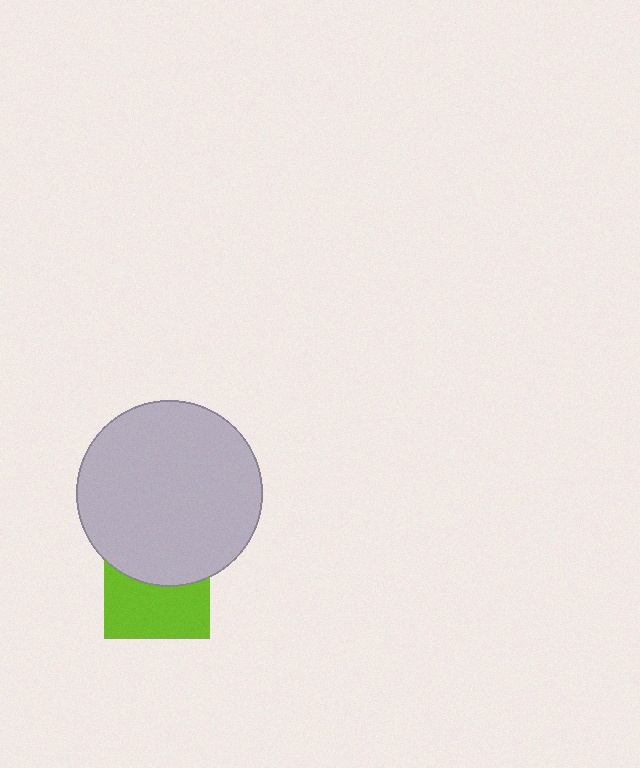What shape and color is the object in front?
The object in front is a light gray circle.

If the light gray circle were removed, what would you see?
You would see the complete lime square.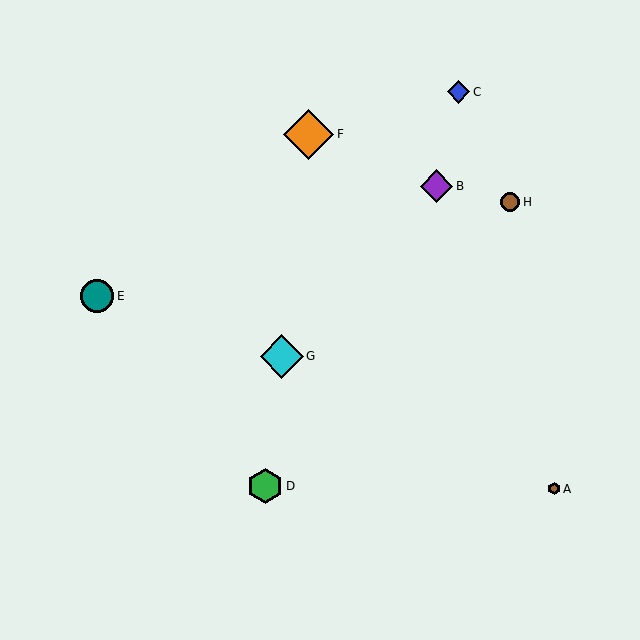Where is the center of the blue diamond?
The center of the blue diamond is at (459, 92).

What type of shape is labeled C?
Shape C is a blue diamond.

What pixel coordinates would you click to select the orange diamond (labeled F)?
Click at (309, 134) to select the orange diamond F.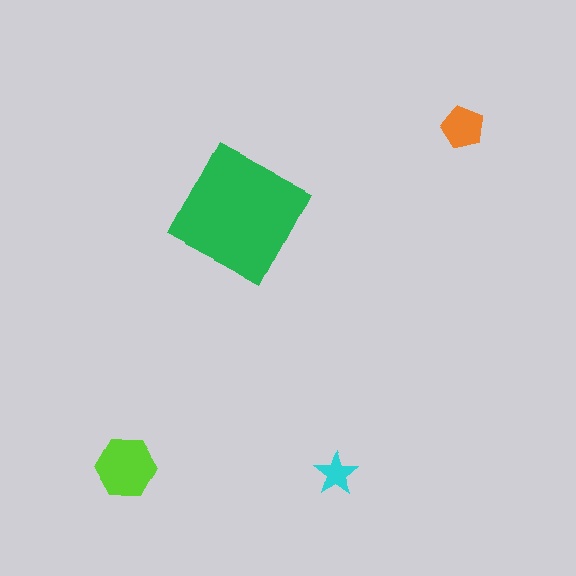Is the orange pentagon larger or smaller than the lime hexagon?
Smaller.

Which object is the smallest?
The cyan star.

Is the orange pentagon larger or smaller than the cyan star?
Larger.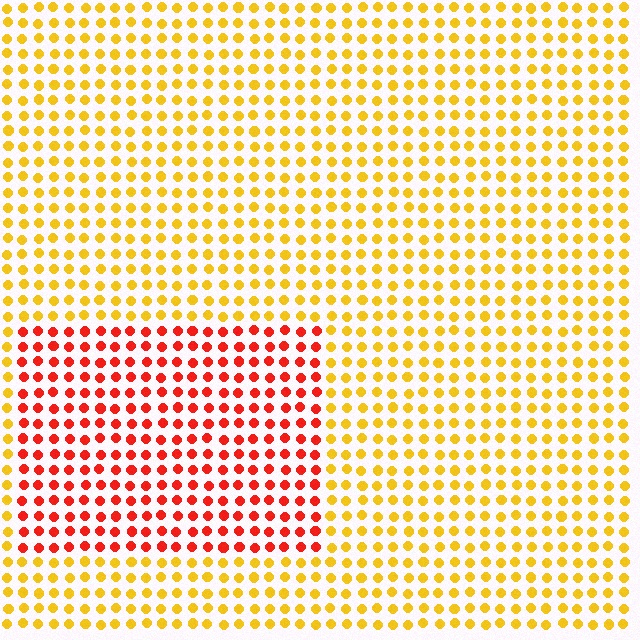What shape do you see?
I see a rectangle.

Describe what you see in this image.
The image is filled with small yellow elements in a uniform arrangement. A rectangle-shaped region is visible where the elements are tinted to a slightly different hue, forming a subtle color boundary.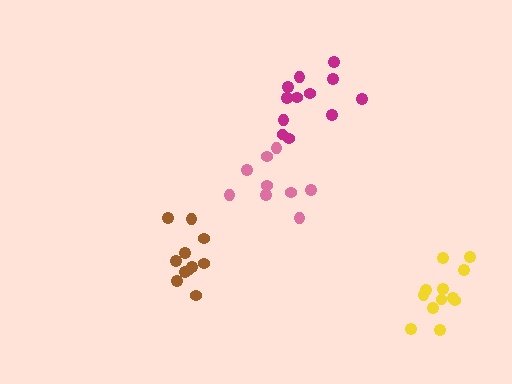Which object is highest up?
The magenta cluster is topmost.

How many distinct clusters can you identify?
There are 4 distinct clusters.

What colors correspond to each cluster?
The clusters are colored: yellow, pink, magenta, brown.